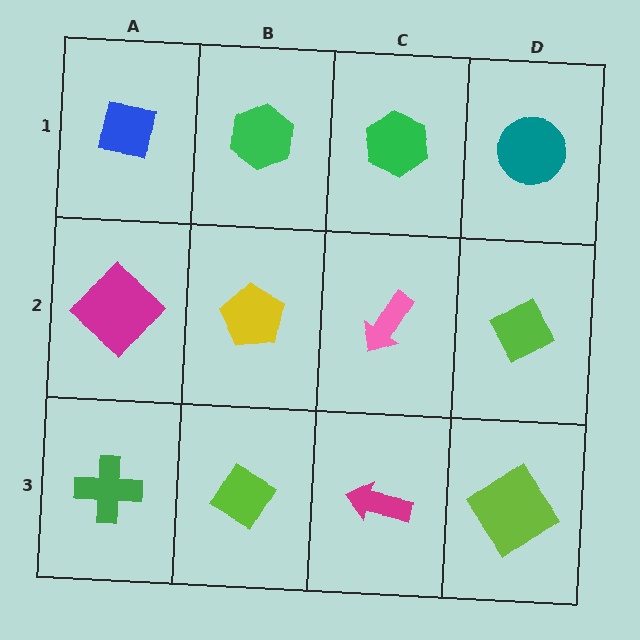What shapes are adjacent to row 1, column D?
A lime diamond (row 2, column D), a green hexagon (row 1, column C).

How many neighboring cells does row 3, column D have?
2.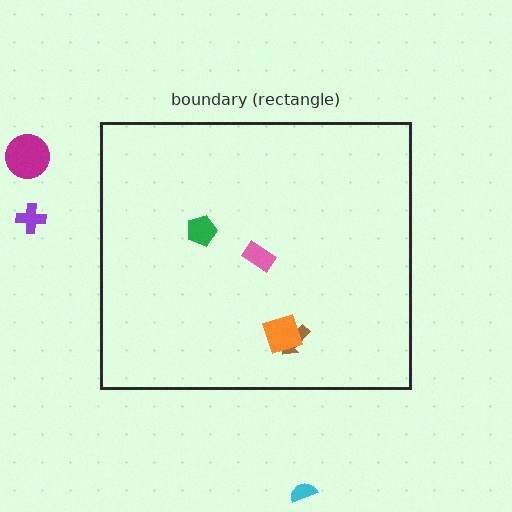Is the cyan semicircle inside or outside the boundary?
Outside.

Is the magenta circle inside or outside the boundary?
Outside.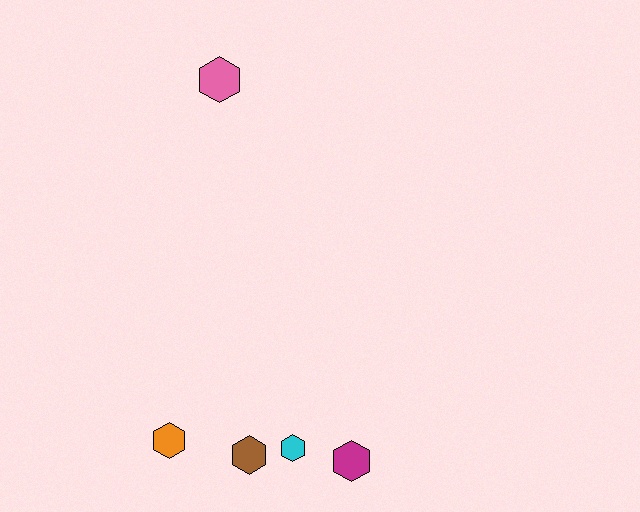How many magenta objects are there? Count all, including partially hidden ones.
There is 1 magenta object.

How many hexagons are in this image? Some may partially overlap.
There are 5 hexagons.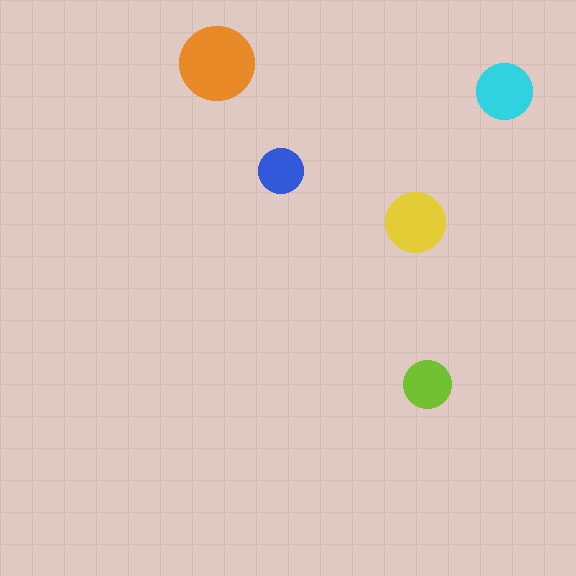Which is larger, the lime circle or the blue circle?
The lime one.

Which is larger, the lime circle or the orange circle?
The orange one.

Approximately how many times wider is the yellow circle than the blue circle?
About 1.5 times wider.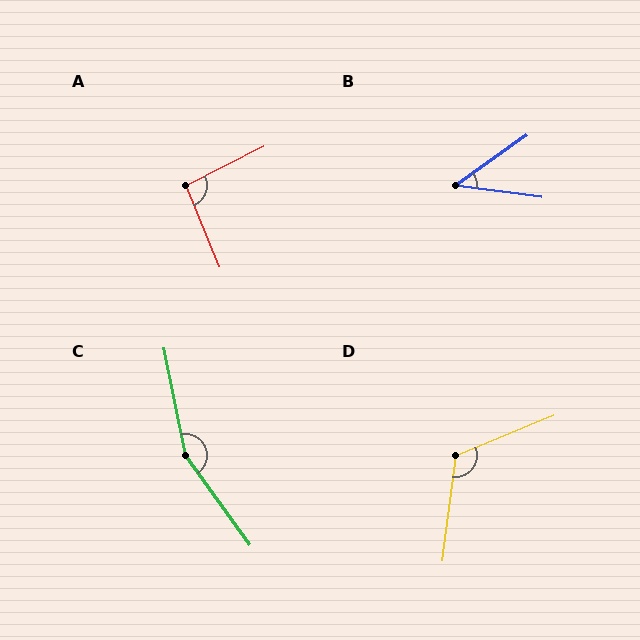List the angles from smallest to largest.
B (43°), A (94°), D (120°), C (156°).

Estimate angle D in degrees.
Approximately 120 degrees.